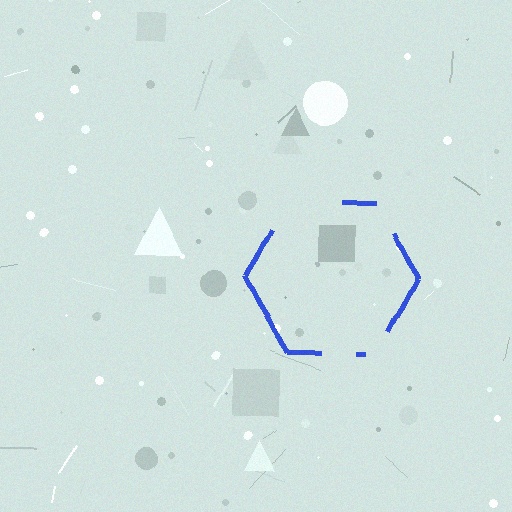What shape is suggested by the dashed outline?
The dashed outline suggests a hexagon.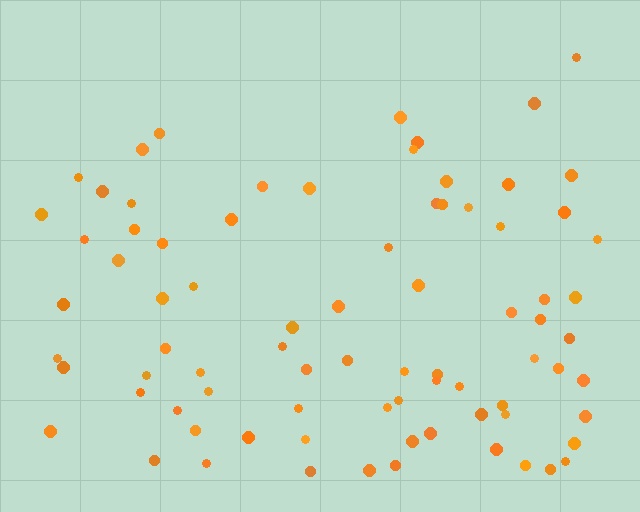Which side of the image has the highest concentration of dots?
The bottom.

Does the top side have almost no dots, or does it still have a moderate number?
Still a moderate number, just noticeably fewer than the bottom.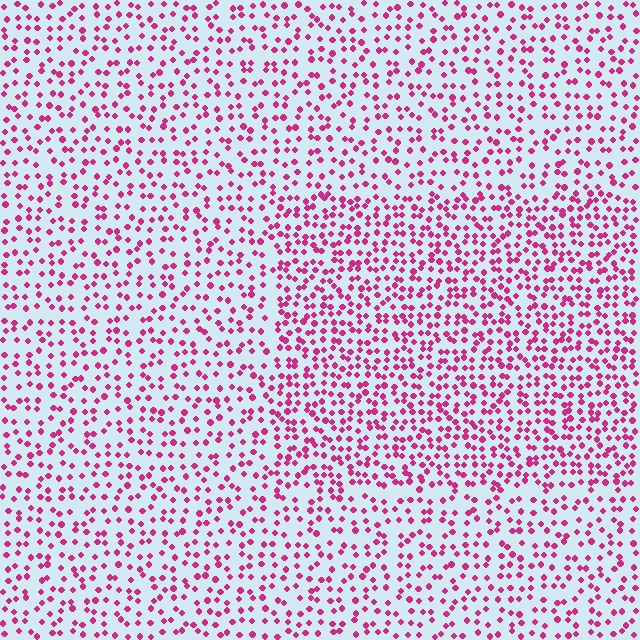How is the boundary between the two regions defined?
The boundary is defined by a change in element density (approximately 1.6x ratio). All elements are the same color, size, and shape.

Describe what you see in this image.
The image contains small magenta elements arranged at two different densities. A rectangle-shaped region is visible where the elements are more densely packed than the surrounding area.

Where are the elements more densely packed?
The elements are more densely packed inside the rectangle boundary.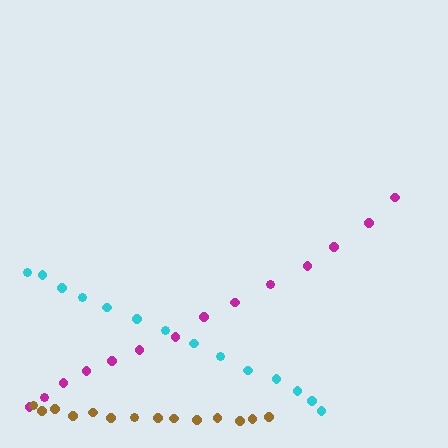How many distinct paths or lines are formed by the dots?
There are 3 distinct paths.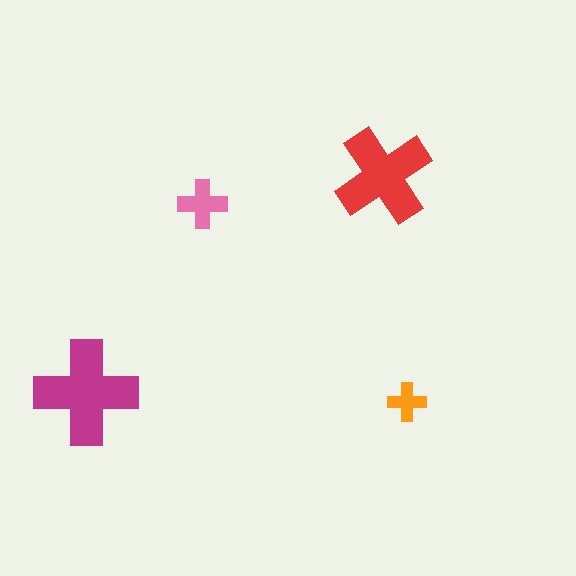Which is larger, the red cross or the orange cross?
The red one.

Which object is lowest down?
The orange cross is bottommost.